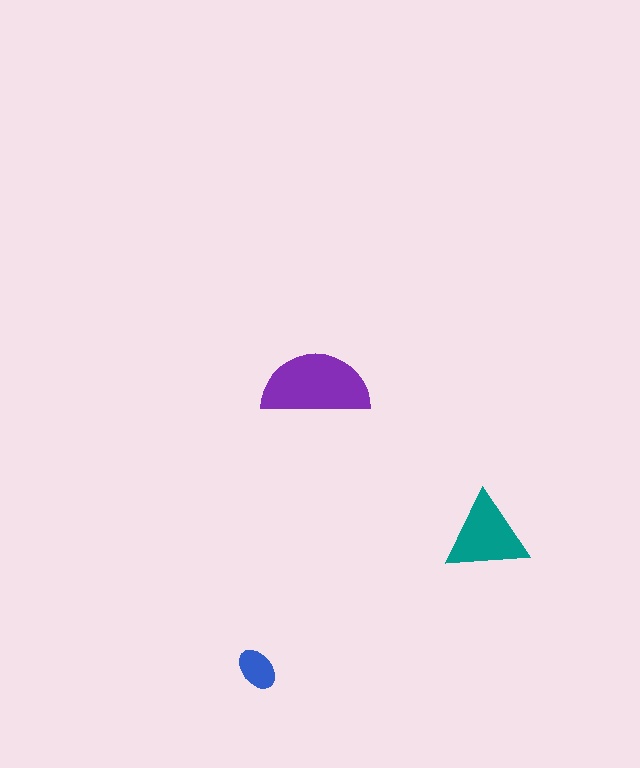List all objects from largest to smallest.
The purple semicircle, the teal triangle, the blue ellipse.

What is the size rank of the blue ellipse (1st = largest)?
3rd.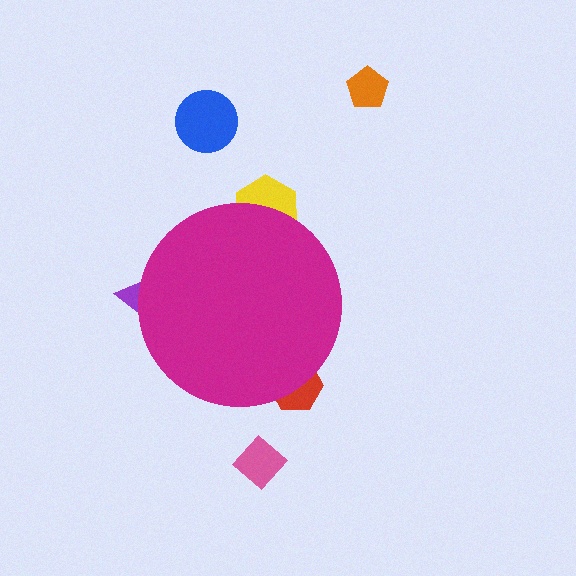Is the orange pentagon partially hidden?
No, the orange pentagon is fully visible.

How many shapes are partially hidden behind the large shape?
3 shapes are partially hidden.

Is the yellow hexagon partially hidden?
Yes, the yellow hexagon is partially hidden behind the magenta circle.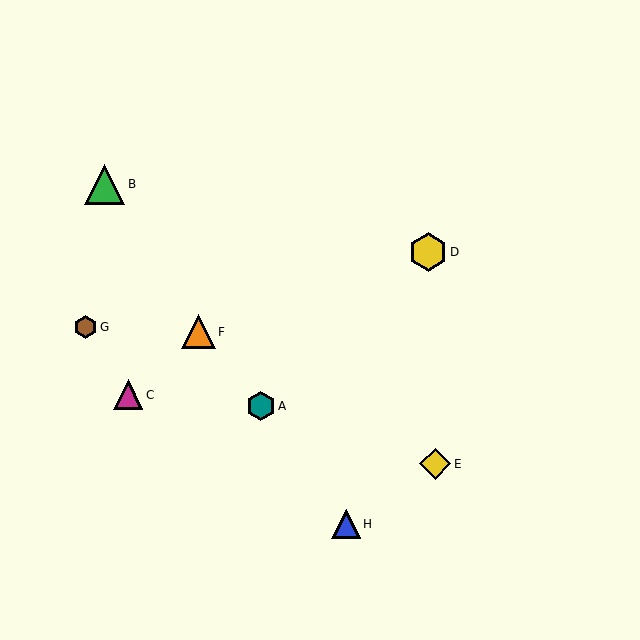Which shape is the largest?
The green triangle (labeled B) is the largest.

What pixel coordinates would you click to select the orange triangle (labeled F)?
Click at (198, 332) to select the orange triangle F.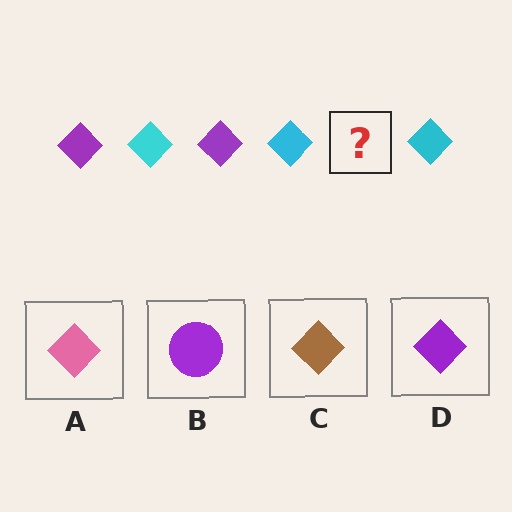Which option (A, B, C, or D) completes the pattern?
D.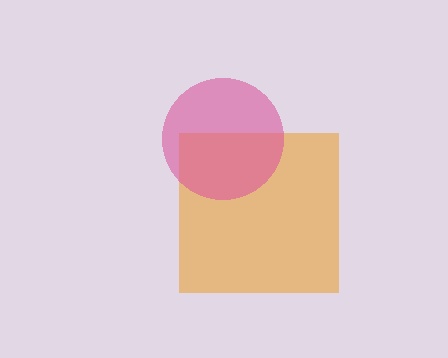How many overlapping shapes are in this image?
There are 2 overlapping shapes in the image.